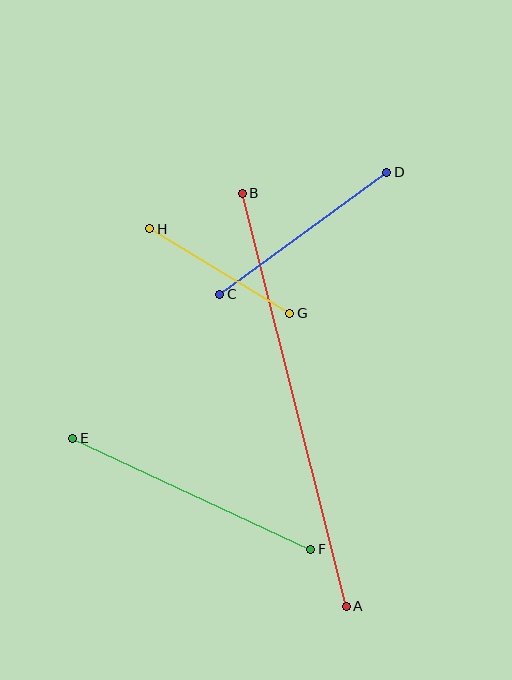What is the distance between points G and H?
The distance is approximately 163 pixels.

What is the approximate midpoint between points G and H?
The midpoint is at approximately (220, 271) pixels.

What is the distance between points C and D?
The distance is approximately 207 pixels.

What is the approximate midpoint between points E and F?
The midpoint is at approximately (192, 494) pixels.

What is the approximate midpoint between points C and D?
The midpoint is at approximately (303, 233) pixels.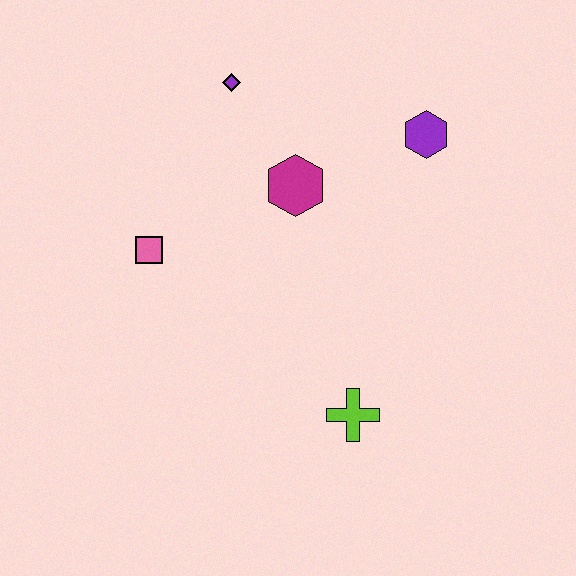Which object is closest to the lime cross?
The magenta hexagon is closest to the lime cross.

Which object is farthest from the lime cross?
The purple diamond is farthest from the lime cross.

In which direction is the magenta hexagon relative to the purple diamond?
The magenta hexagon is below the purple diamond.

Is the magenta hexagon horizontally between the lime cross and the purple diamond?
Yes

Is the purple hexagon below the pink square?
No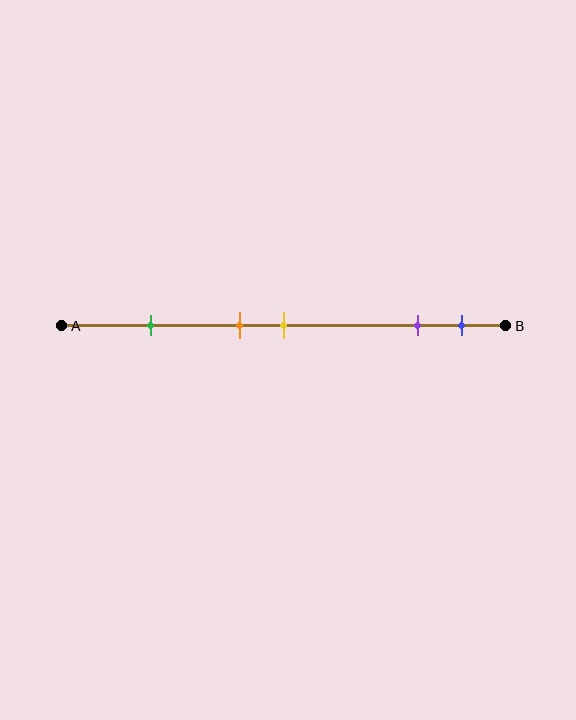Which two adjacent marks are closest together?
The orange and yellow marks are the closest adjacent pair.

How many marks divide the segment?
There are 5 marks dividing the segment.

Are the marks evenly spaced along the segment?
No, the marks are not evenly spaced.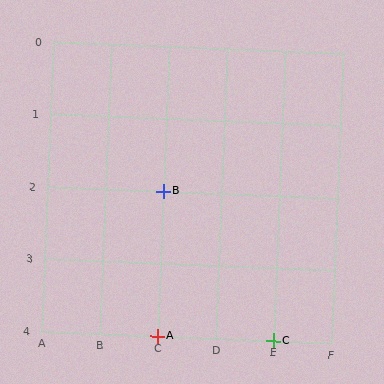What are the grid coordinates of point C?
Point C is at grid coordinates (E, 4).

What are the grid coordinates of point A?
Point A is at grid coordinates (C, 4).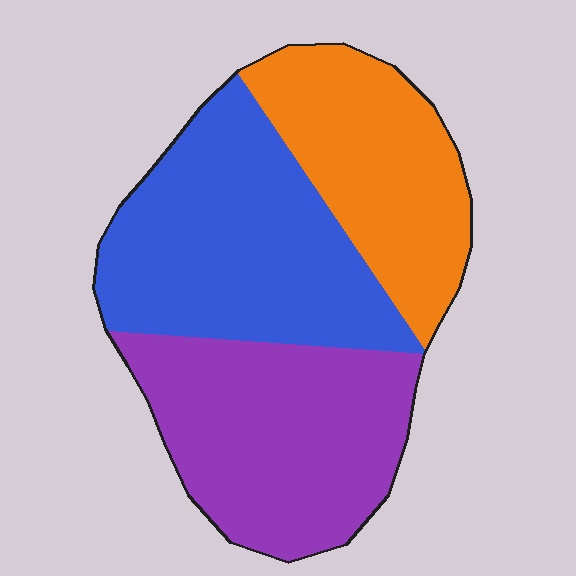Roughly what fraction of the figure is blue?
Blue takes up between a quarter and a half of the figure.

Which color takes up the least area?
Orange, at roughly 25%.